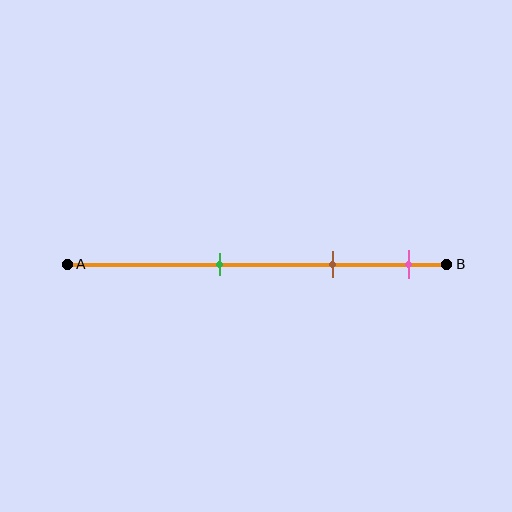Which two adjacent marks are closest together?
The brown and pink marks are the closest adjacent pair.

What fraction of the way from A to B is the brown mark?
The brown mark is approximately 70% (0.7) of the way from A to B.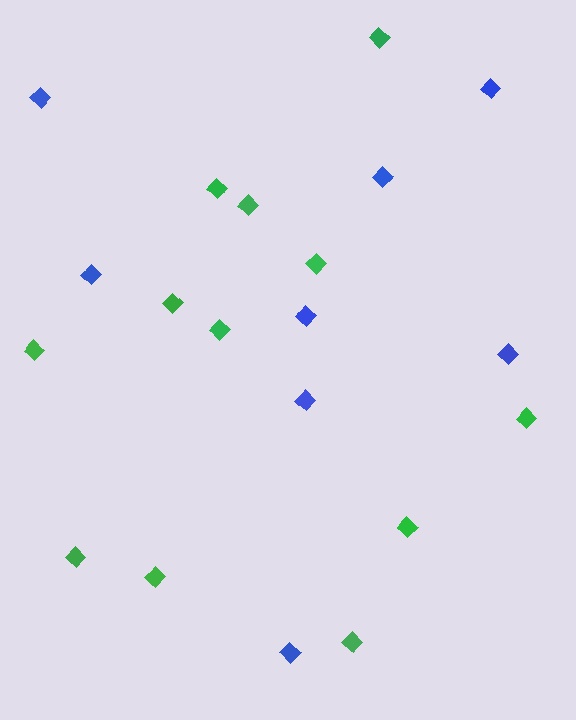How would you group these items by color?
There are 2 groups: one group of blue diamonds (8) and one group of green diamonds (12).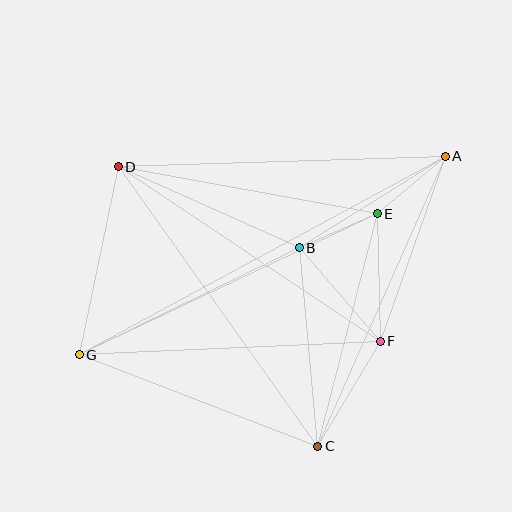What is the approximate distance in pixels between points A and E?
The distance between A and E is approximately 89 pixels.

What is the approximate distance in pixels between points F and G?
The distance between F and G is approximately 301 pixels.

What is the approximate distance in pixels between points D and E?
The distance between D and E is approximately 264 pixels.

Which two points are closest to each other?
Points B and E are closest to each other.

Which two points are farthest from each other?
Points A and G are farthest from each other.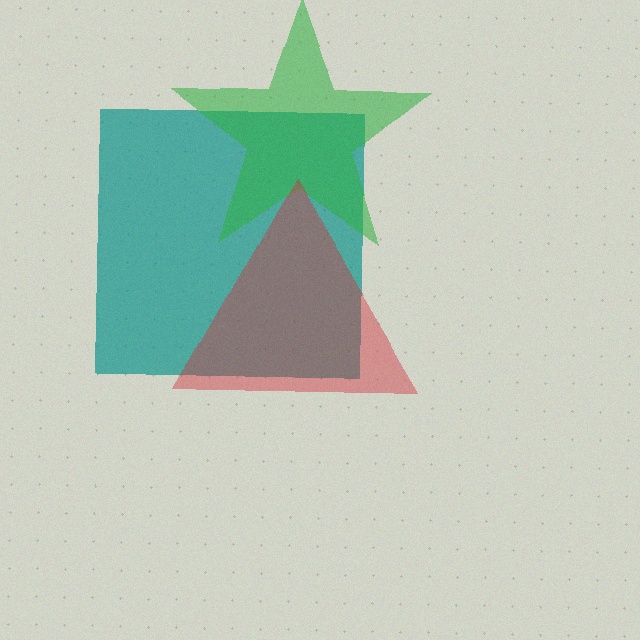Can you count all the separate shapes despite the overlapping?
Yes, there are 3 separate shapes.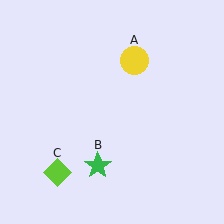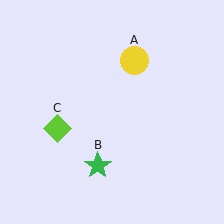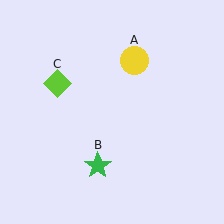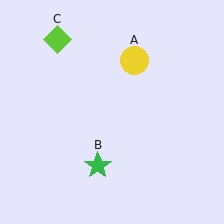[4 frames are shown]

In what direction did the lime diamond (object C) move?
The lime diamond (object C) moved up.